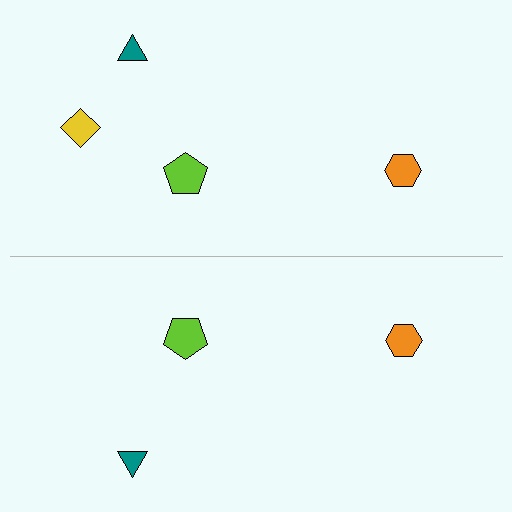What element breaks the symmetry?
A yellow diamond is missing from the bottom side.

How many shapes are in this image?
There are 7 shapes in this image.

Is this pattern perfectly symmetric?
No, the pattern is not perfectly symmetric. A yellow diamond is missing from the bottom side.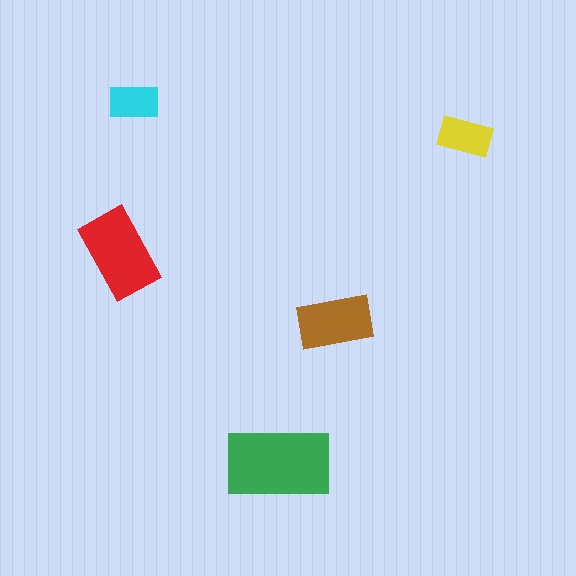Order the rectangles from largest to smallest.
the green one, the red one, the brown one, the yellow one, the cyan one.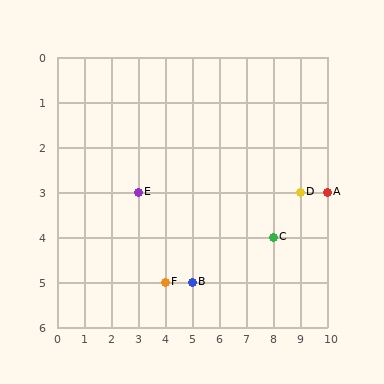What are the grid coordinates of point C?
Point C is at grid coordinates (8, 4).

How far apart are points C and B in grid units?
Points C and B are 3 columns and 1 row apart (about 3.2 grid units diagonally).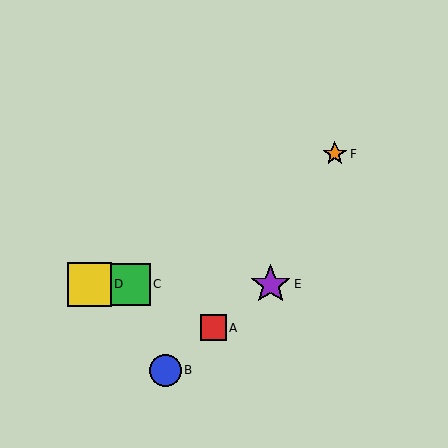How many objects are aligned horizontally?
3 objects (C, D, E) are aligned horizontally.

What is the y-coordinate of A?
Object A is at y≈328.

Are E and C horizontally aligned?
Yes, both are at y≈284.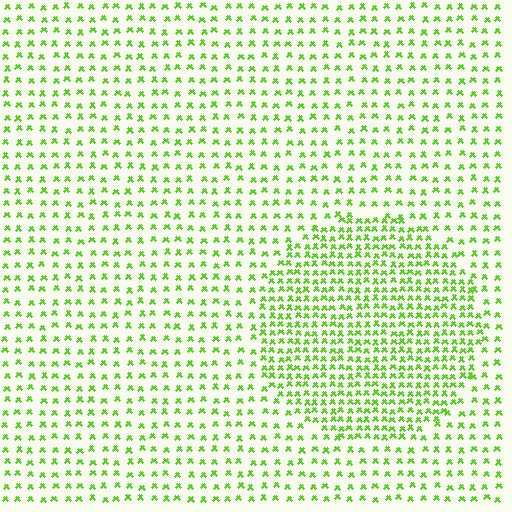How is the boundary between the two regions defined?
The boundary is defined by a change in element density (approximately 2.0x ratio). All elements are the same color, size, and shape.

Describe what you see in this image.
The image contains small lime elements arranged at two different densities. A circle-shaped region is visible where the elements are more densely packed than the surrounding area.